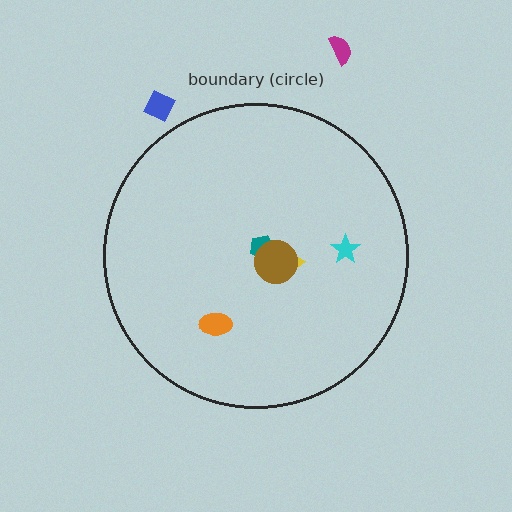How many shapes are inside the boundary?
5 inside, 2 outside.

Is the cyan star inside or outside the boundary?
Inside.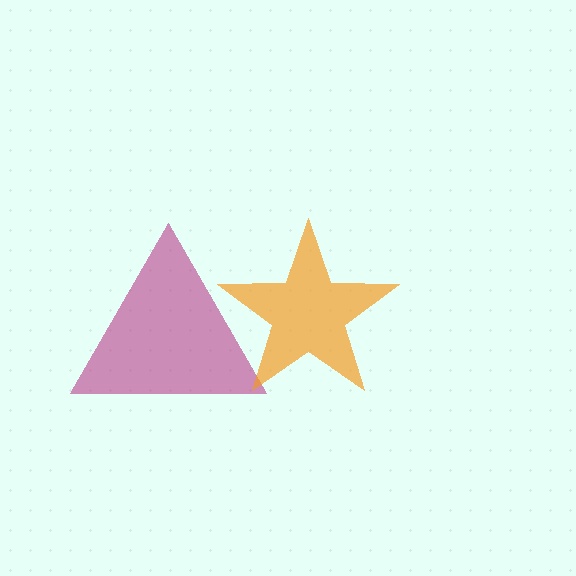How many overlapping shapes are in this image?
There are 2 overlapping shapes in the image.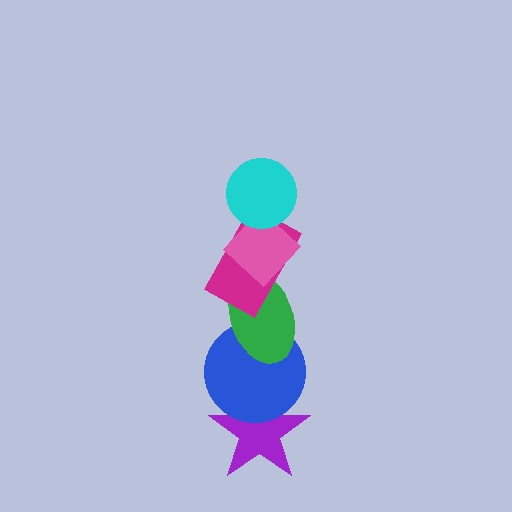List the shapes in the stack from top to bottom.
From top to bottom: the cyan circle, the pink diamond, the magenta rectangle, the green ellipse, the blue circle, the purple star.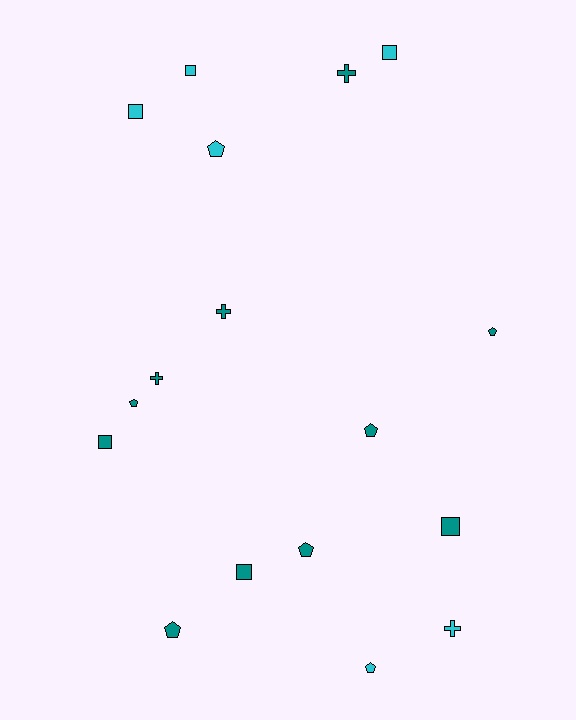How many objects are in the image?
There are 17 objects.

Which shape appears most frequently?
Pentagon, with 7 objects.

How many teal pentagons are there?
There are 5 teal pentagons.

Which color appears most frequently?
Teal, with 11 objects.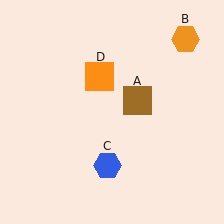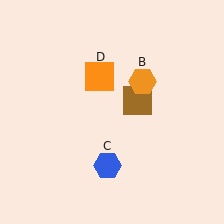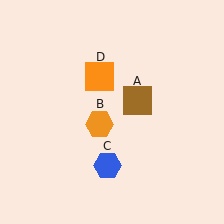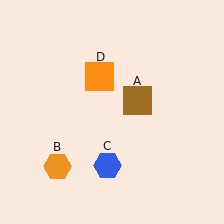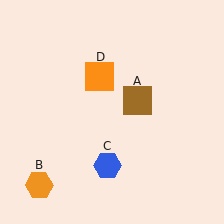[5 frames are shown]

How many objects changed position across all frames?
1 object changed position: orange hexagon (object B).